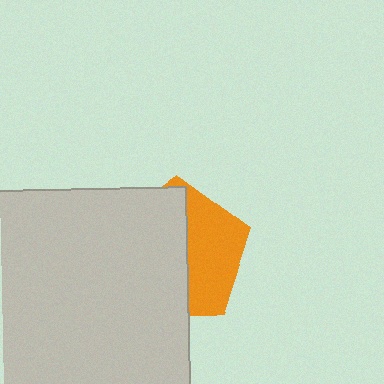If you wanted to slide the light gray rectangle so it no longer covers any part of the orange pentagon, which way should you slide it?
Slide it left — that is the most direct way to separate the two shapes.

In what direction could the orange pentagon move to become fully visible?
The orange pentagon could move right. That would shift it out from behind the light gray rectangle entirely.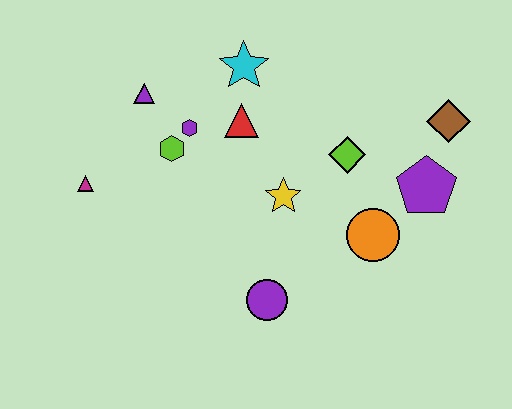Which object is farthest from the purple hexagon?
The brown diamond is farthest from the purple hexagon.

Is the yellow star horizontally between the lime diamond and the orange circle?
No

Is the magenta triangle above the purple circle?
Yes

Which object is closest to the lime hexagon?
The purple hexagon is closest to the lime hexagon.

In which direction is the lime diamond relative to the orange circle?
The lime diamond is above the orange circle.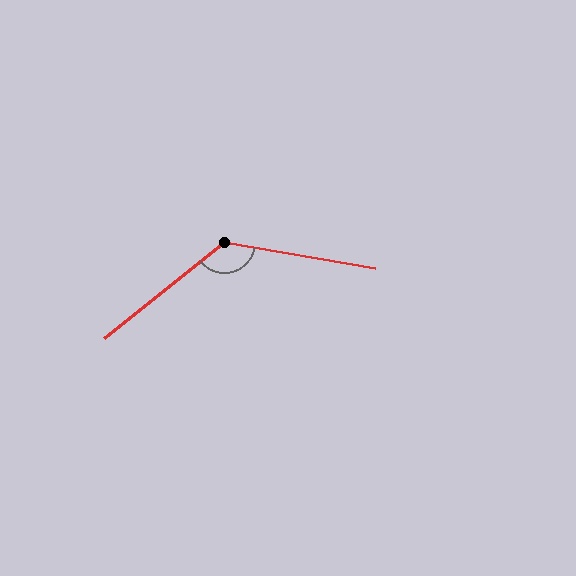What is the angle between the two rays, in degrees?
Approximately 132 degrees.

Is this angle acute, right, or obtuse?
It is obtuse.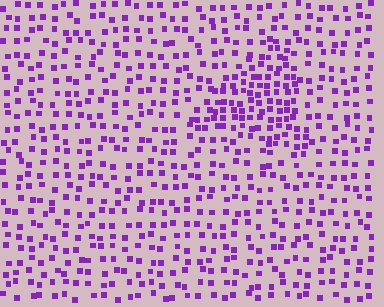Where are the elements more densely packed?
The elements are more densely packed inside the triangle boundary.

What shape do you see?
I see a triangle.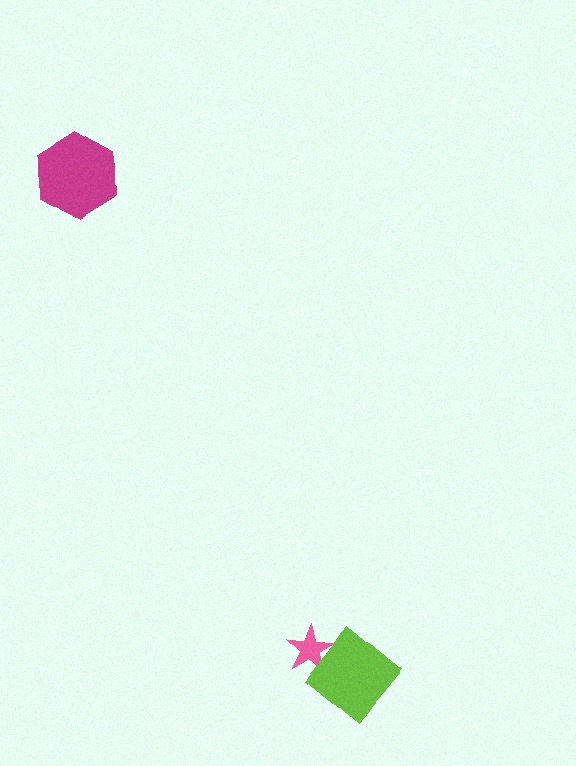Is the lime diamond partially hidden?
No, no other shape covers it.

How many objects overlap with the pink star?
1 object overlaps with the pink star.